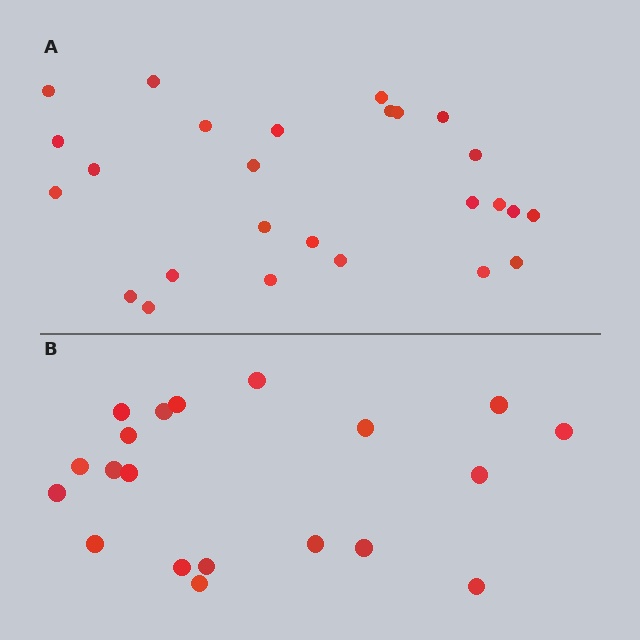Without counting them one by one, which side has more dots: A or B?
Region A (the top region) has more dots.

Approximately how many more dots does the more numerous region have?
Region A has about 6 more dots than region B.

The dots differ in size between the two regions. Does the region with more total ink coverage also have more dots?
No. Region B has more total ink coverage because its dots are larger, but region A actually contains more individual dots. Total area can be misleading — the number of items is what matters here.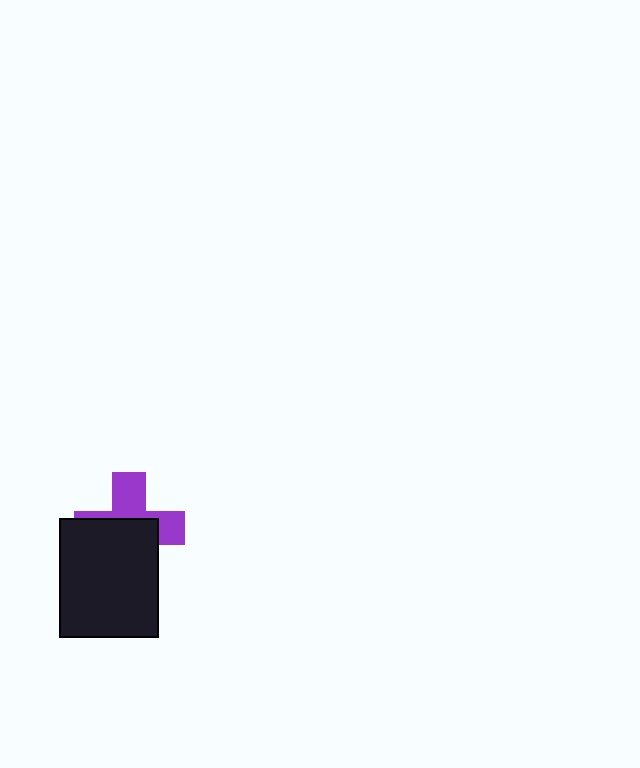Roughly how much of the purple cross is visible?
A small part of it is visible (roughly 43%).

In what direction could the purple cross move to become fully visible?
The purple cross could move up. That would shift it out from behind the black rectangle entirely.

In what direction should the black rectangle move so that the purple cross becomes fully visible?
The black rectangle should move down. That is the shortest direction to clear the overlap and leave the purple cross fully visible.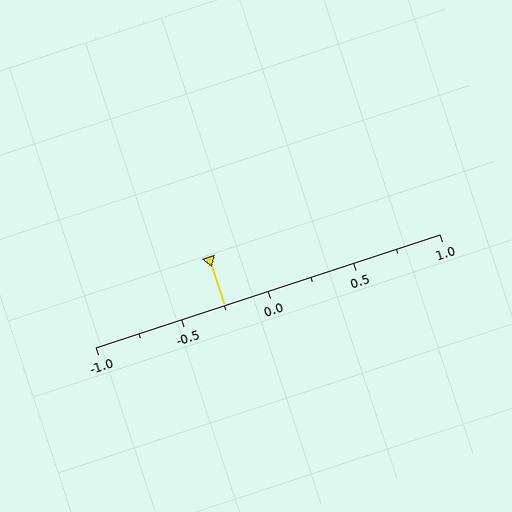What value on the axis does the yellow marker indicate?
The marker indicates approximately -0.25.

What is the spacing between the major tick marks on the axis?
The major ticks are spaced 0.5 apart.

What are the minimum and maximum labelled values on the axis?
The axis runs from -1.0 to 1.0.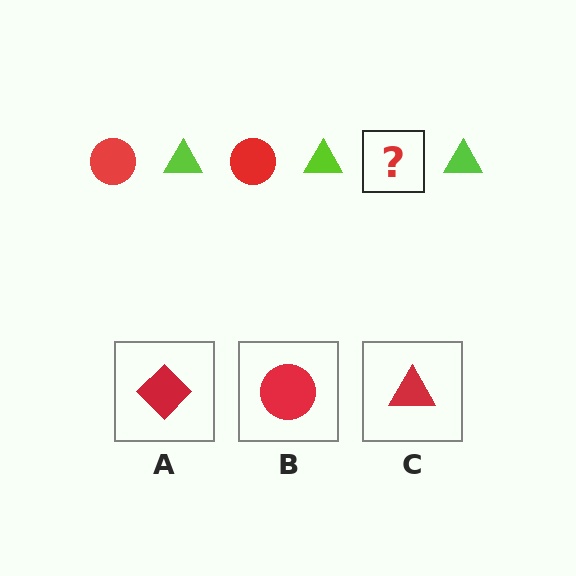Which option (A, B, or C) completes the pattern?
B.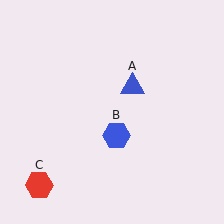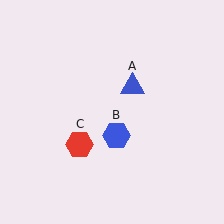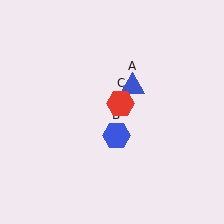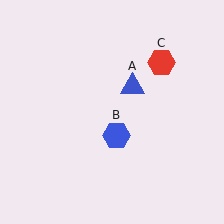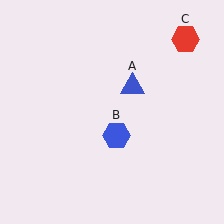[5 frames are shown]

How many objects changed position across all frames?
1 object changed position: red hexagon (object C).